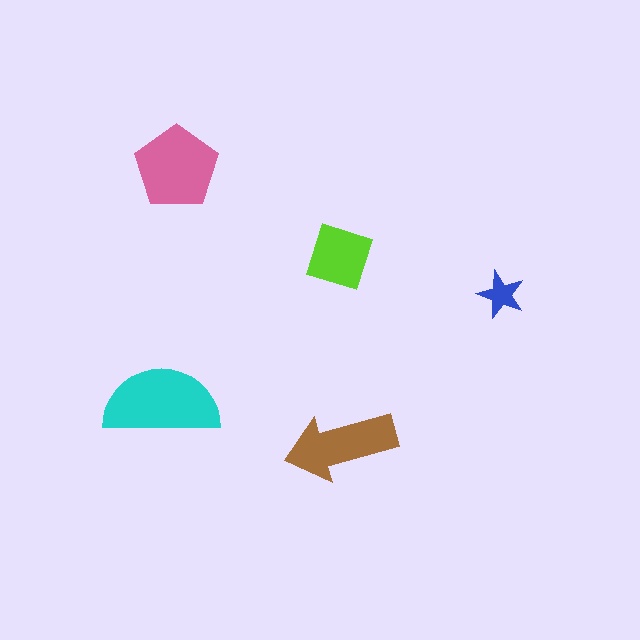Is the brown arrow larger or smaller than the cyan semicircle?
Smaller.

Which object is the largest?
The cyan semicircle.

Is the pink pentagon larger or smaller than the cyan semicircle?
Smaller.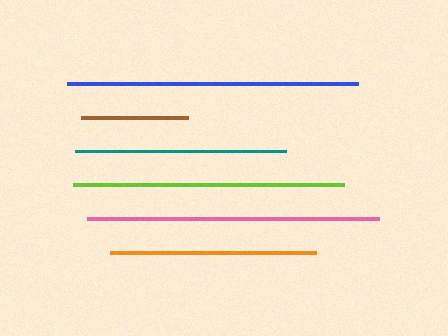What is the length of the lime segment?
The lime segment is approximately 271 pixels long.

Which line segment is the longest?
The pink line is the longest at approximately 292 pixels.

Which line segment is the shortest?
The brown line is the shortest at approximately 107 pixels.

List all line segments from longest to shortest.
From longest to shortest: pink, blue, lime, teal, orange, brown.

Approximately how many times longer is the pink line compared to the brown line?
The pink line is approximately 2.7 times the length of the brown line.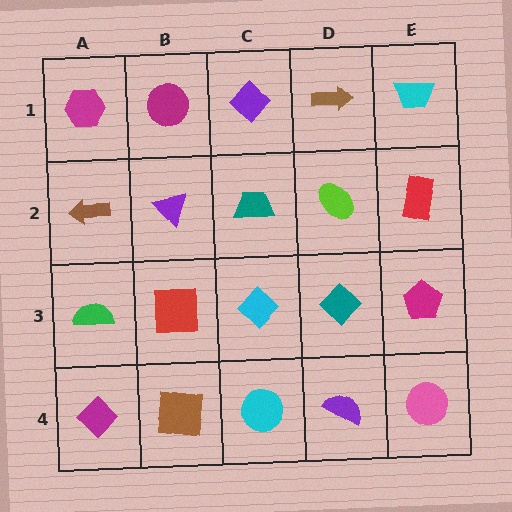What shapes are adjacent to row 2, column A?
A magenta hexagon (row 1, column A), a green semicircle (row 3, column A), a purple triangle (row 2, column B).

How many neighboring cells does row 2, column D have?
4.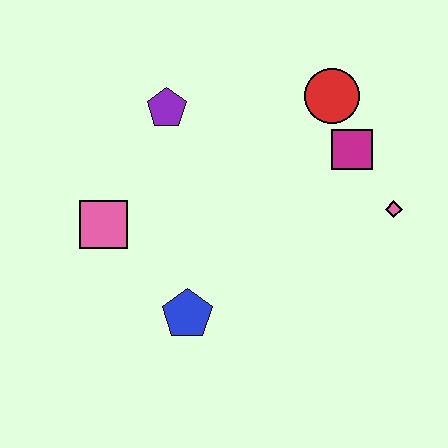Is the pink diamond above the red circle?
No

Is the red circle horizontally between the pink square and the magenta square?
Yes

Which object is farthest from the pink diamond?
The pink square is farthest from the pink diamond.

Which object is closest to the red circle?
The magenta square is closest to the red circle.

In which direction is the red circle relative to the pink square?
The red circle is to the right of the pink square.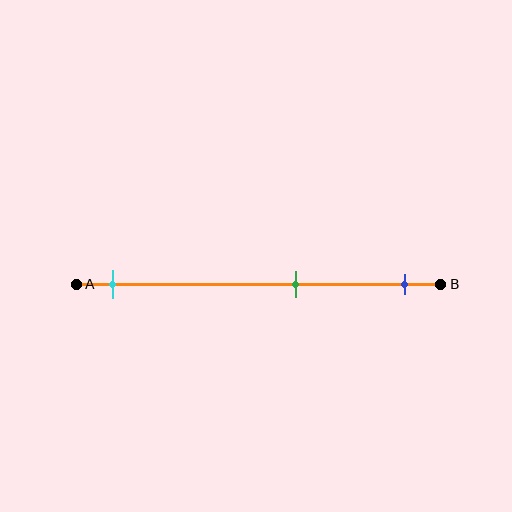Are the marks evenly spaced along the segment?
No, the marks are not evenly spaced.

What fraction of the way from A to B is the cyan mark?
The cyan mark is approximately 10% (0.1) of the way from A to B.